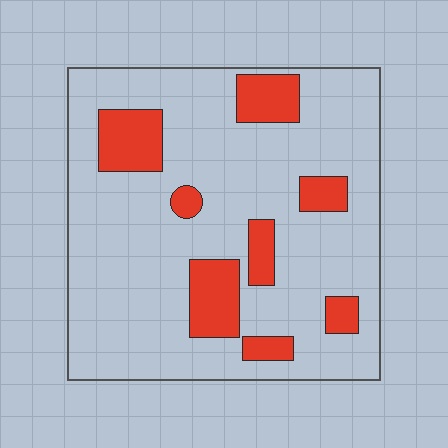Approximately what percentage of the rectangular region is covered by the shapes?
Approximately 20%.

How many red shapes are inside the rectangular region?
8.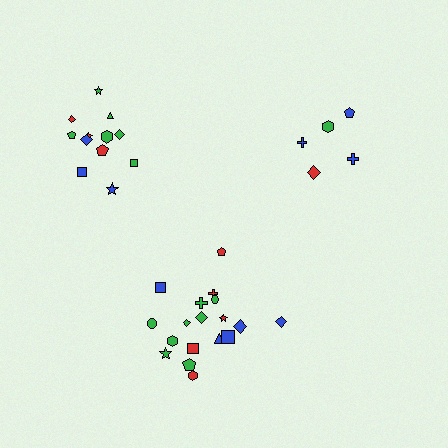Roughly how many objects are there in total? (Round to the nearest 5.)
Roughly 35 objects in total.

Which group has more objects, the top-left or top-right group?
The top-left group.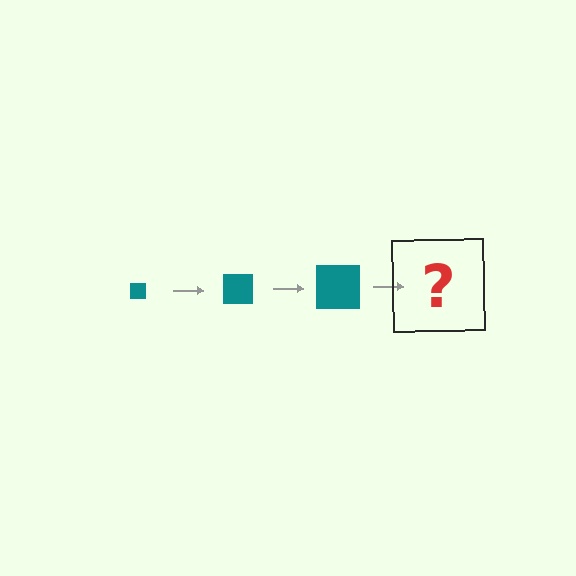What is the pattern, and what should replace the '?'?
The pattern is that the square gets progressively larger each step. The '?' should be a teal square, larger than the previous one.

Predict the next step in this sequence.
The next step is a teal square, larger than the previous one.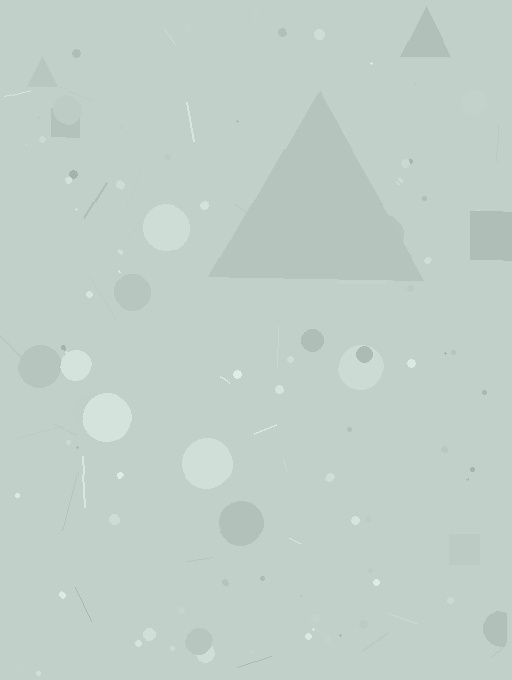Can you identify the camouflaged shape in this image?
The camouflaged shape is a triangle.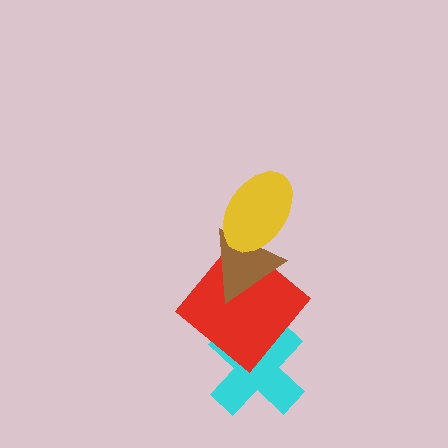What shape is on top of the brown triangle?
The yellow ellipse is on top of the brown triangle.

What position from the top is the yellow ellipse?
The yellow ellipse is 1st from the top.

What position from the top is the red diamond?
The red diamond is 3rd from the top.